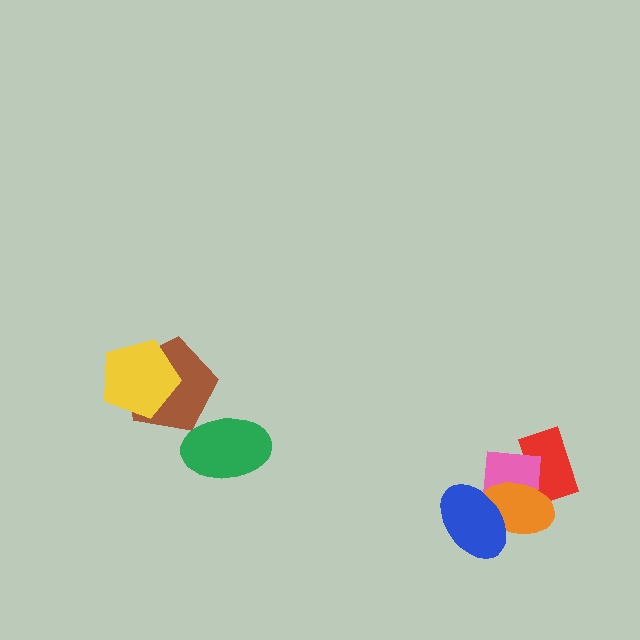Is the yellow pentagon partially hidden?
No, no other shape covers it.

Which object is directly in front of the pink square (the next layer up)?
The orange ellipse is directly in front of the pink square.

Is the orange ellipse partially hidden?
Yes, it is partially covered by another shape.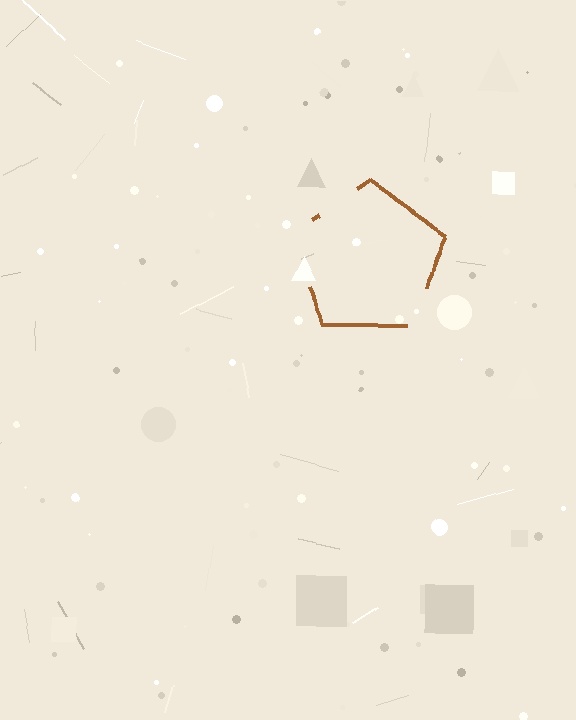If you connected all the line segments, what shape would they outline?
They would outline a pentagon.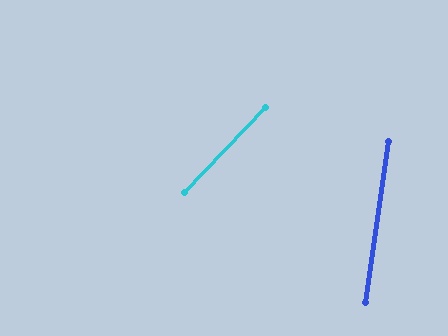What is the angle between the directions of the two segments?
Approximately 36 degrees.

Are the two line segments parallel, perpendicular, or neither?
Neither parallel nor perpendicular — they differ by about 36°.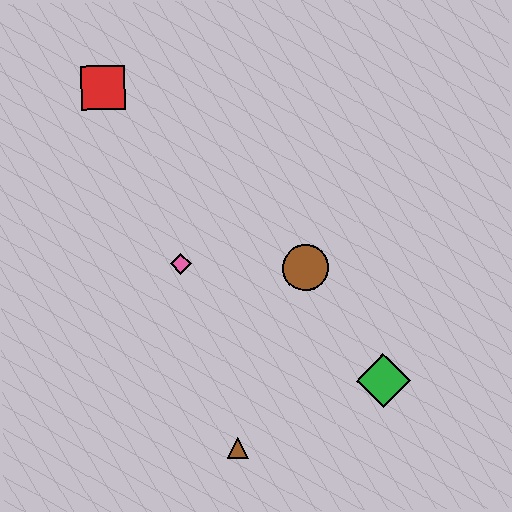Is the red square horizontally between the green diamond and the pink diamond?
No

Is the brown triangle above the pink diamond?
No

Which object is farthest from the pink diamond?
The green diamond is farthest from the pink diamond.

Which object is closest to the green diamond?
The brown circle is closest to the green diamond.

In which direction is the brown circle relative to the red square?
The brown circle is to the right of the red square.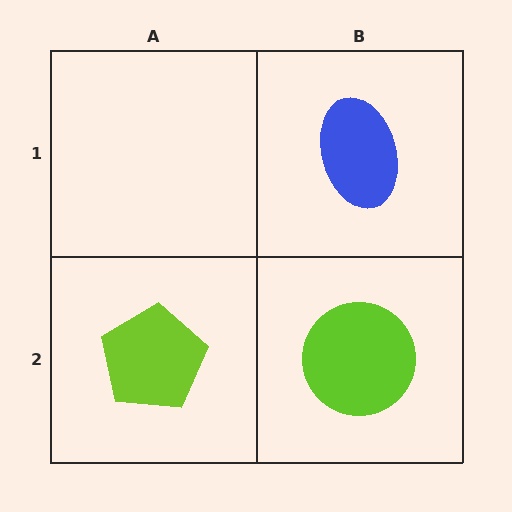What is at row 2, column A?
A lime pentagon.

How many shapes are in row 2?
2 shapes.